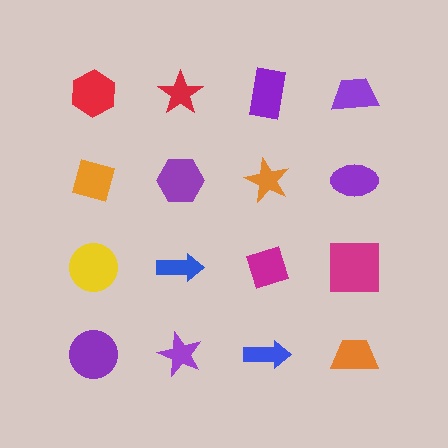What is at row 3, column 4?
A magenta square.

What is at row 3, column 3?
A magenta diamond.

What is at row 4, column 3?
A blue arrow.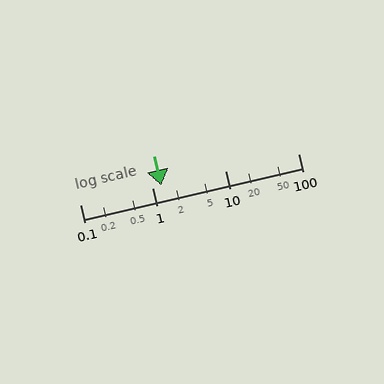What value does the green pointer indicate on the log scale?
The pointer indicates approximately 1.3.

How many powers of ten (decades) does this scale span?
The scale spans 3 decades, from 0.1 to 100.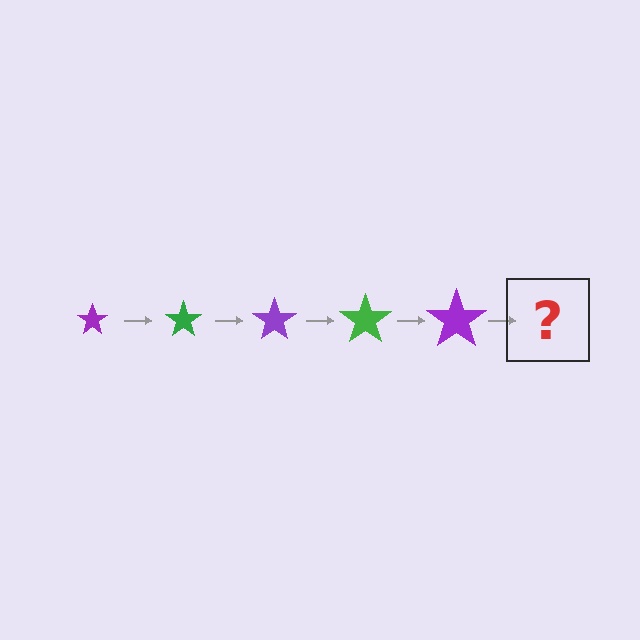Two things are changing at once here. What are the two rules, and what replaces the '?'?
The two rules are that the star grows larger each step and the color cycles through purple and green. The '?' should be a green star, larger than the previous one.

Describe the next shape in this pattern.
It should be a green star, larger than the previous one.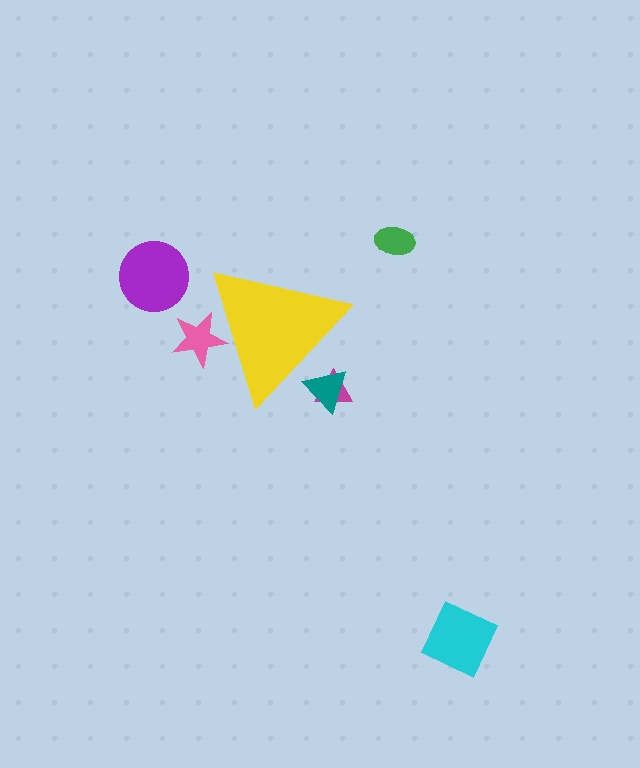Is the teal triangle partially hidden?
Yes, the teal triangle is partially hidden behind the yellow triangle.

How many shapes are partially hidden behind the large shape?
3 shapes are partially hidden.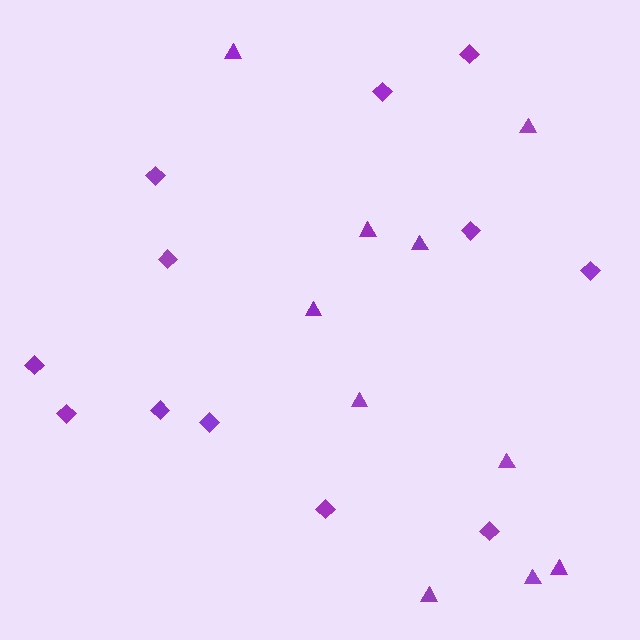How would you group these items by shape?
There are 2 groups: one group of diamonds (12) and one group of triangles (10).